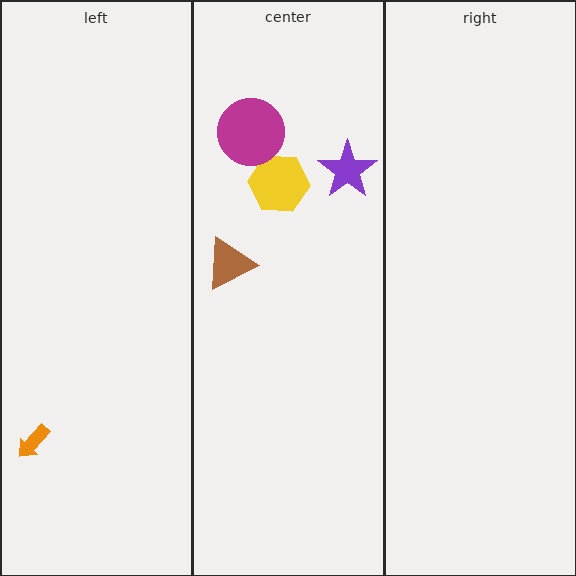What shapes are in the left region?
The orange arrow.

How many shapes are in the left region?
1.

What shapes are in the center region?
The yellow hexagon, the magenta circle, the purple star, the brown triangle.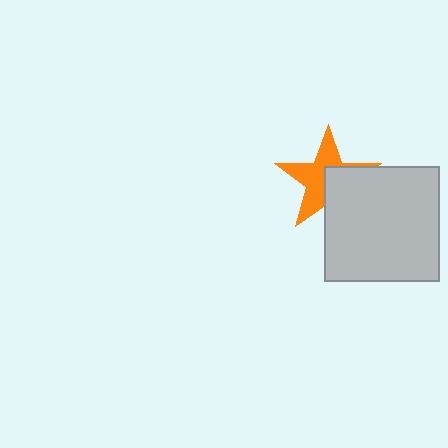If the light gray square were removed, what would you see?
You would see the complete orange star.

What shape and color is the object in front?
The object in front is a light gray square.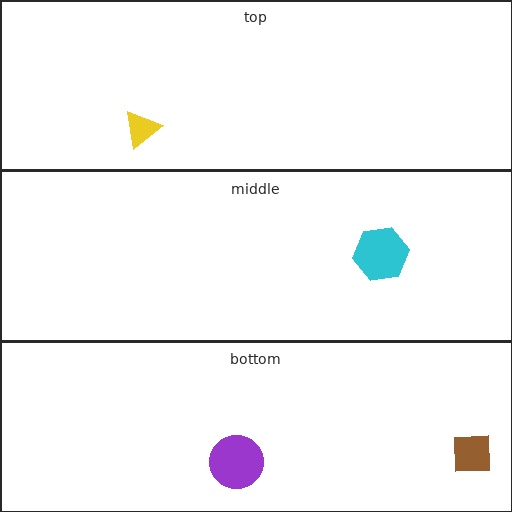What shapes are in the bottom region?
The brown square, the purple circle.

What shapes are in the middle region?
The cyan hexagon.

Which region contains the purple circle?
The bottom region.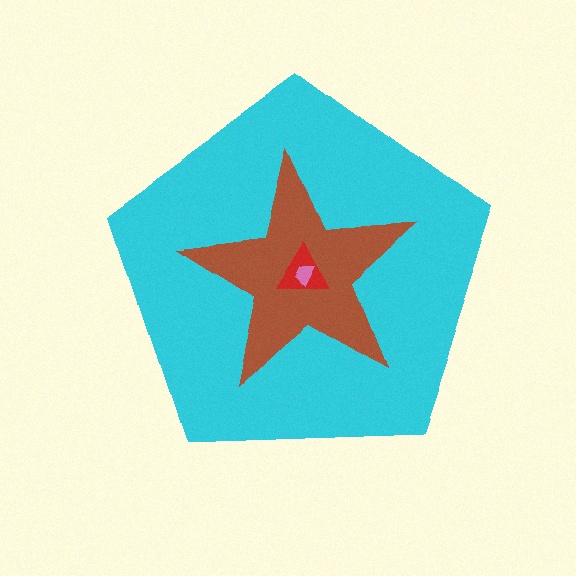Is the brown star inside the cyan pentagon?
Yes.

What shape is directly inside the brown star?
The red triangle.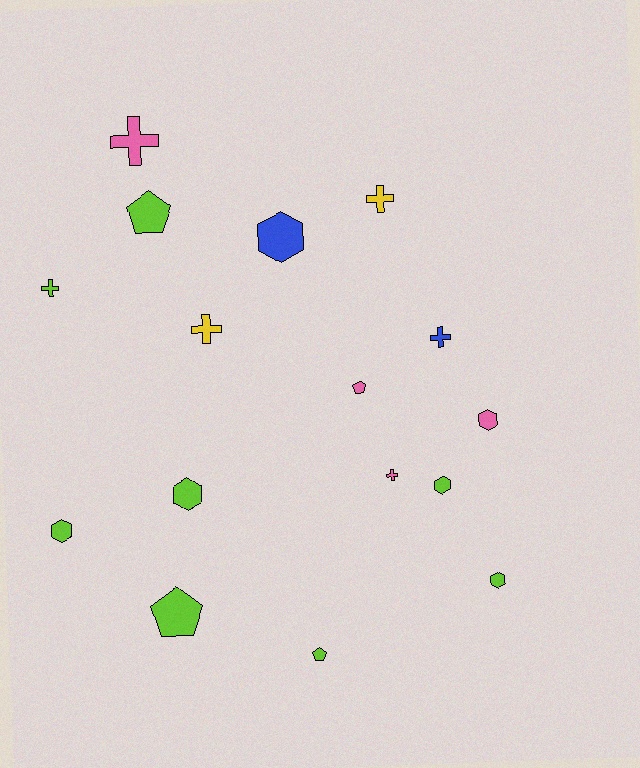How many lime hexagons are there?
There are 4 lime hexagons.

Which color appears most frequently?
Lime, with 8 objects.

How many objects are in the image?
There are 16 objects.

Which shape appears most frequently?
Cross, with 6 objects.